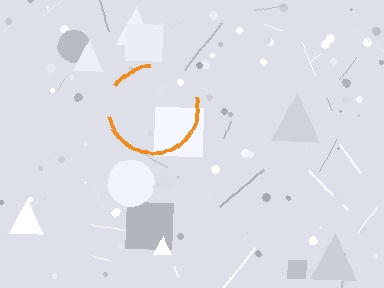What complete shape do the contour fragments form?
The contour fragments form a circle.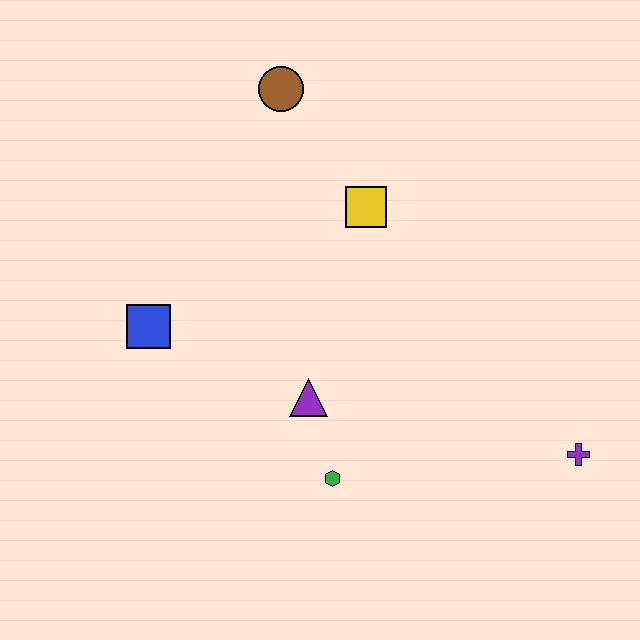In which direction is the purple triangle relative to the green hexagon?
The purple triangle is above the green hexagon.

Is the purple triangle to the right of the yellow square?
No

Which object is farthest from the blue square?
The purple cross is farthest from the blue square.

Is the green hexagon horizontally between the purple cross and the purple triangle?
Yes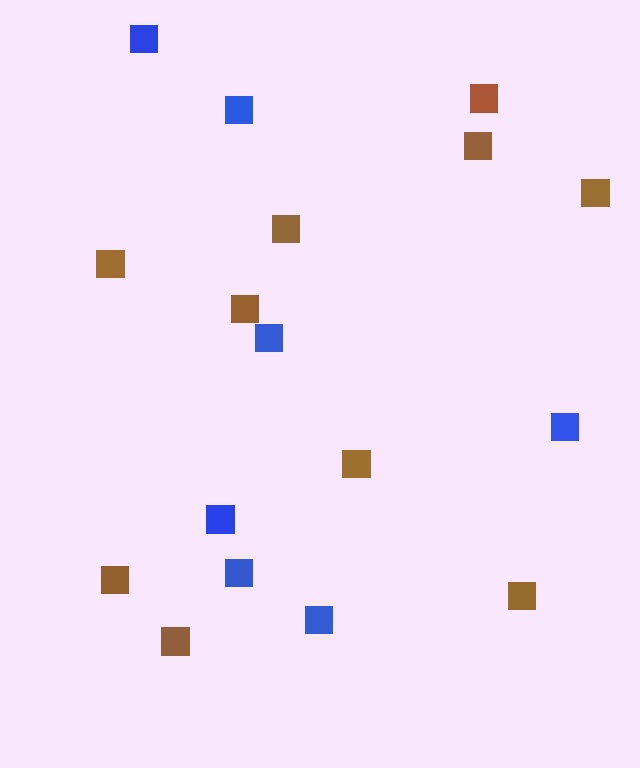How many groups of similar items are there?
There are 2 groups: one group of blue squares (7) and one group of brown squares (10).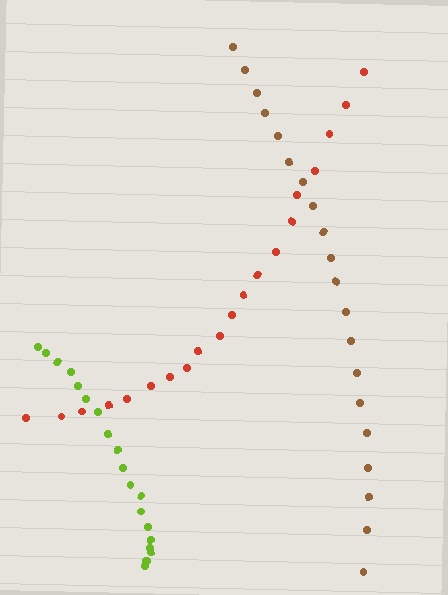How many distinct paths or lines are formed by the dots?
There are 3 distinct paths.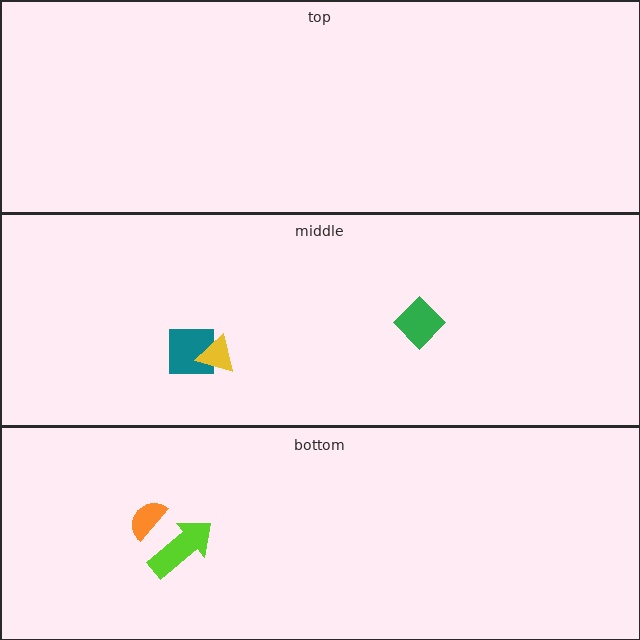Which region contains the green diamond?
The middle region.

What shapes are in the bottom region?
The orange semicircle, the lime arrow.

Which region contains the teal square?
The middle region.